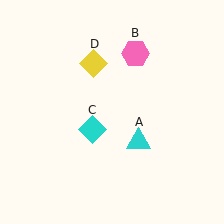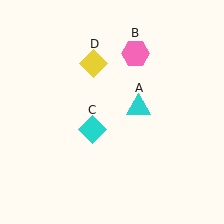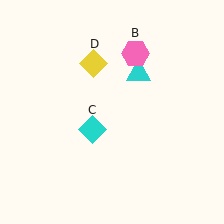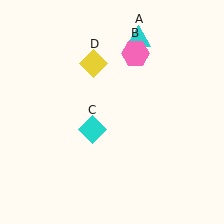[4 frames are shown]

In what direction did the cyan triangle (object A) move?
The cyan triangle (object A) moved up.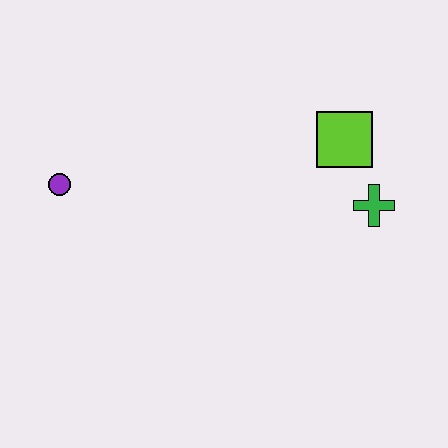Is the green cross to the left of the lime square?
No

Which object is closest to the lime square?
The green cross is closest to the lime square.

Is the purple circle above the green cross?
Yes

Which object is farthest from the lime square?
The purple circle is farthest from the lime square.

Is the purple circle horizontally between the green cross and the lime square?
No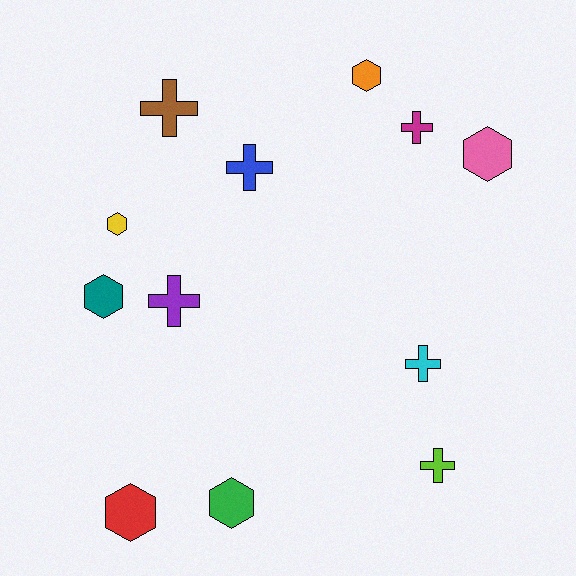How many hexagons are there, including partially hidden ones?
There are 6 hexagons.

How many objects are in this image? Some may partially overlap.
There are 12 objects.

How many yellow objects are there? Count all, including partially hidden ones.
There is 1 yellow object.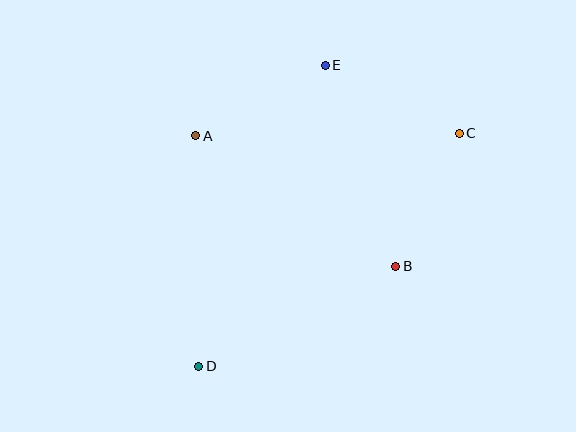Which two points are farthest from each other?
Points C and D are farthest from each other.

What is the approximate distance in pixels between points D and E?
The distance between D and E is approximately 327 pixels.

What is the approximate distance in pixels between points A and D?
The distance between A and D is approximately 231 pixels.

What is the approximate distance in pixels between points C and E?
The distance between C and E is approximately 151 pixels.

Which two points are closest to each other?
Points A and E are closest to each other.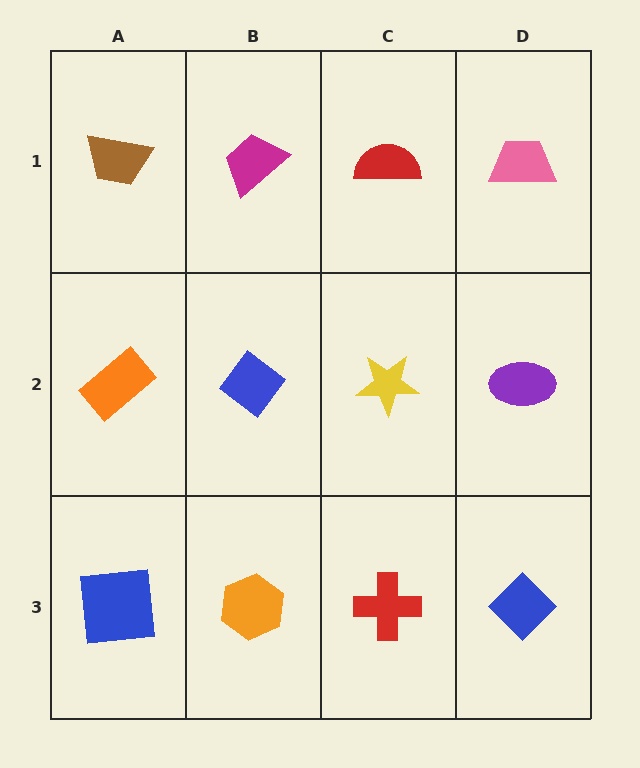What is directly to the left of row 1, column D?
A red semicircle.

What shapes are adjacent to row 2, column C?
A red semicircle (row 1, column C), a red cross (row 3, column C), a blue diamond (row 2, column B), a purple ellipse (row 2, column D).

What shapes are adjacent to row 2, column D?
A pink trapezoid (row 1, column D), a blue diamond (row 3, column D), a yellow star (row 2, column C).